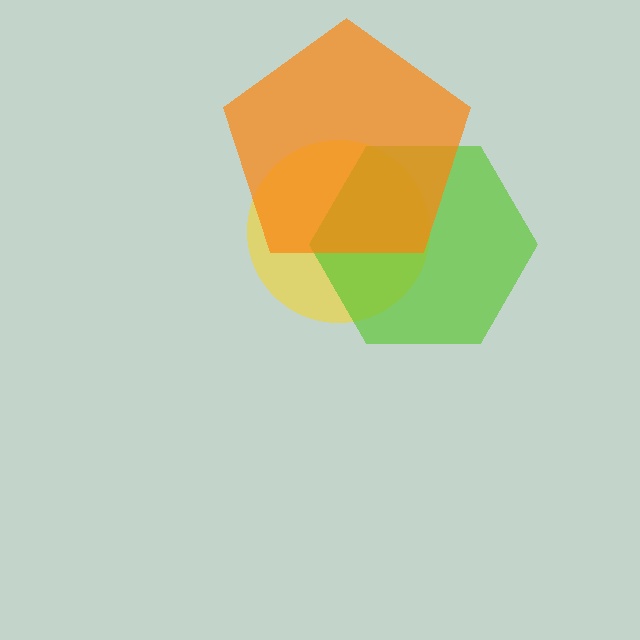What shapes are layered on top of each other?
The layered shapes are: a yellow circle, a lime hexagon, an orange pentagon.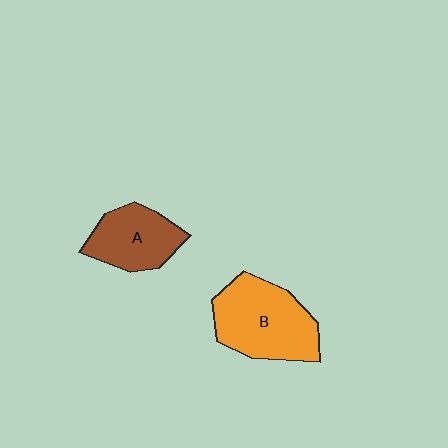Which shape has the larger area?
Shape B (orange).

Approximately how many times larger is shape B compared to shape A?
Approximately 1.5 times.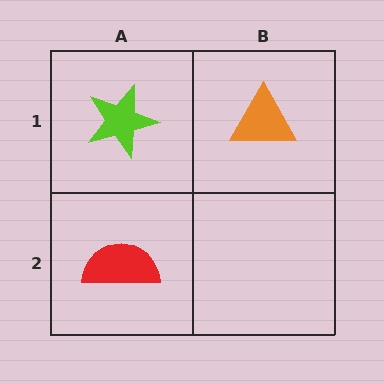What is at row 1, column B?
An orange triangle.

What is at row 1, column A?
A lime star.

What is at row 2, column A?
A red semicircle.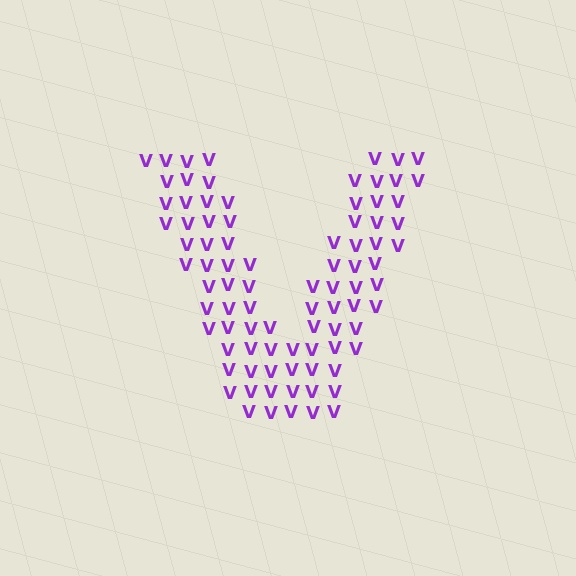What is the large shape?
The large shape is the letter V.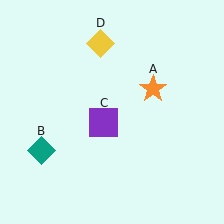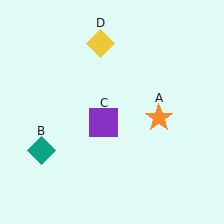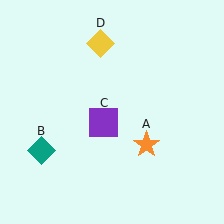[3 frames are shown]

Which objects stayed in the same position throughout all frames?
Teal diamond (object B) and purple square (object C) and yellow diamond (object D) remained stationary.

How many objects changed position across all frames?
1 object changed position: orange star (object A).